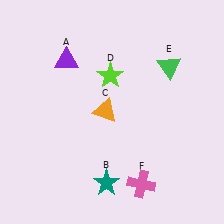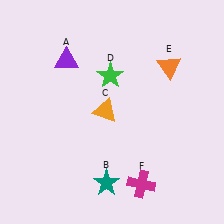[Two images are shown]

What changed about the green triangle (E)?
In Image 1, E is green. In Image 2, it changed to orange.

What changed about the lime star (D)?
In Image 1, D is lime. In Image 2, it changed to green.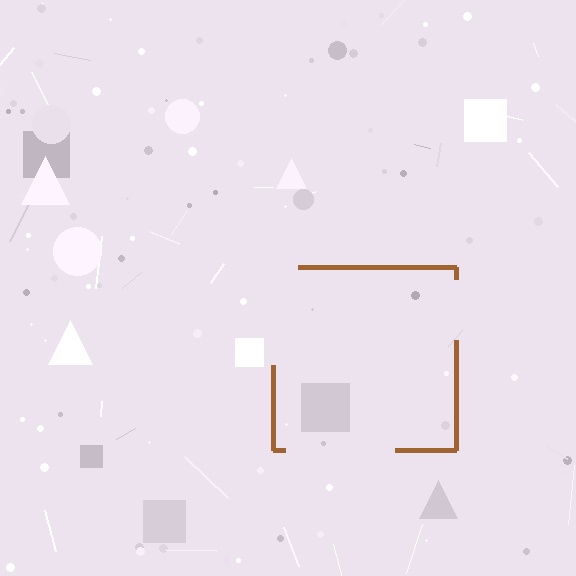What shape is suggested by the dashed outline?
The dashed outline suggests a square.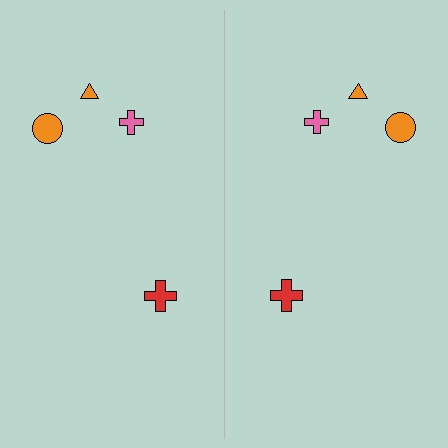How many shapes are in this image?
There are 8 shapes in this image.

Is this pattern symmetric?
Yes, this pattern has bilateral (reflection) symmetry.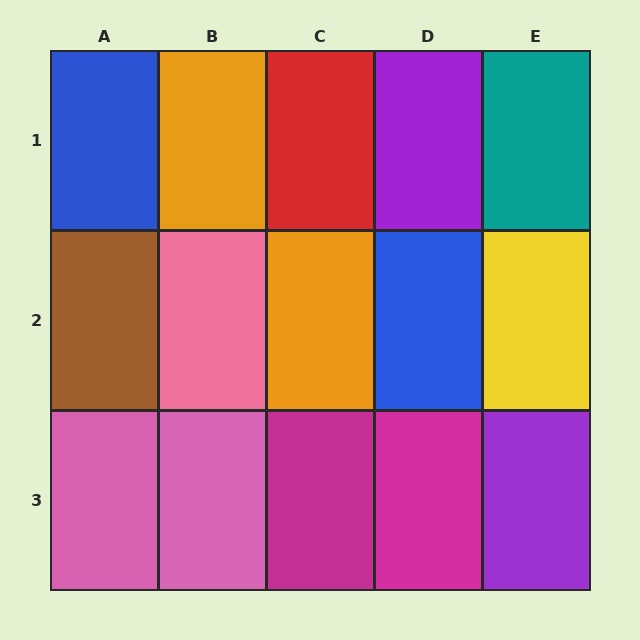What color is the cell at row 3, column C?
Magenta.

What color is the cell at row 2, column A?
Brown.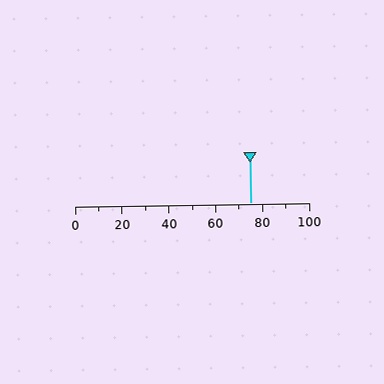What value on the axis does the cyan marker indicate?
The marker indicates approximately 75.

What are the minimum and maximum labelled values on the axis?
The axis runs from 0 to 100.